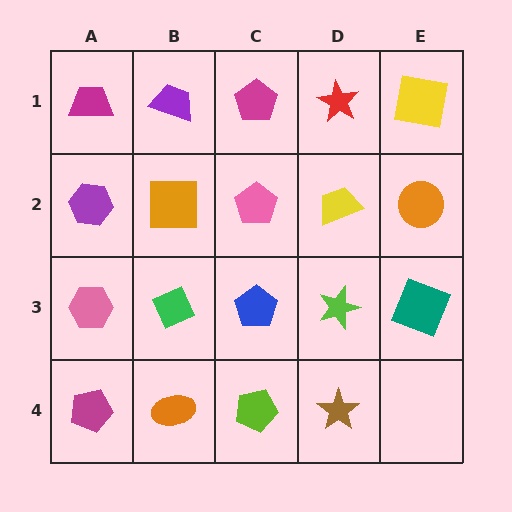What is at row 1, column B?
A purple trapezoid.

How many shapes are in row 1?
5 shapes.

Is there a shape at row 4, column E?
No, that cell is empty.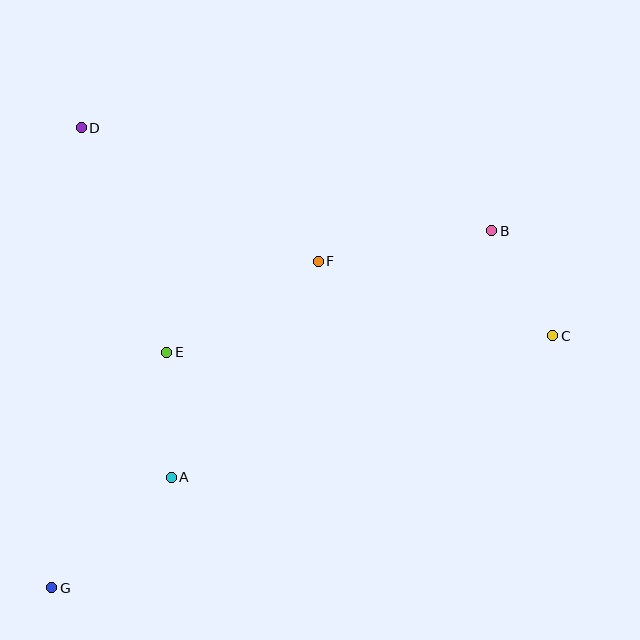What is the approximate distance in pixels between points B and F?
The distance between B and F is approximately 176 pixels.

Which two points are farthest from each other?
Points B and G are farthest from each other.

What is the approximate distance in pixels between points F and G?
The distance between F and G is approximately 421 pixels.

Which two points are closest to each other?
Points B and C are closest to each other.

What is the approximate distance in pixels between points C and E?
The distance between C and E is approximately 387 pixels.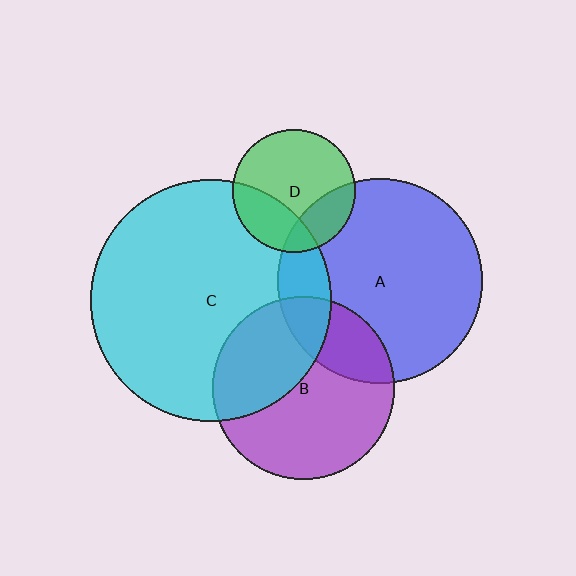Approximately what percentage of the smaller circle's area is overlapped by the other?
Approximately 40%.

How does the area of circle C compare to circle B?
Approximately 1.7 times.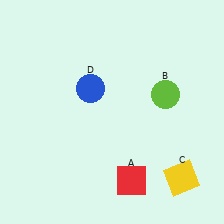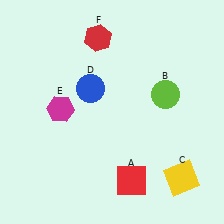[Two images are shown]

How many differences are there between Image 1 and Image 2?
There are 2 differences between the two images.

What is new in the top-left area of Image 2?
A red hexagon (F) was added in the top-left area of Image 2.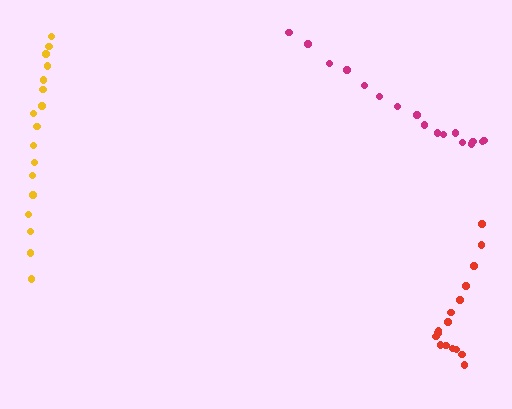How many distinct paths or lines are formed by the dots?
There are 3 distinct paths.